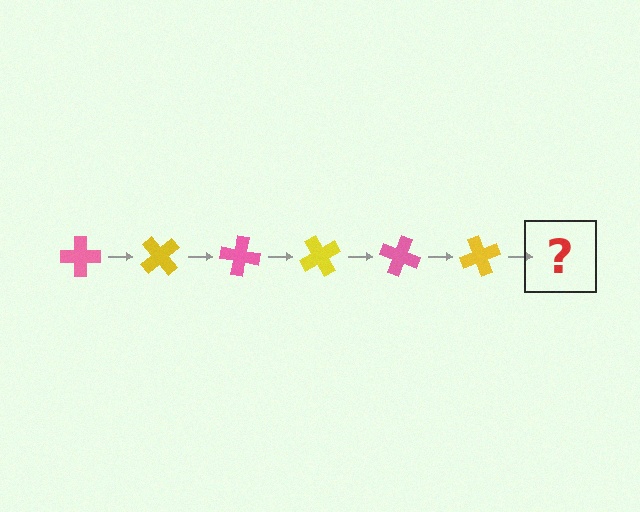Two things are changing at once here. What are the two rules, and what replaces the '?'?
The two rules are that it rotates 50 degrees each step and the color cycles through pink and yellow. The '?' should be a pink cross, rotated 300 degrees from the start.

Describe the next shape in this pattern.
It should be a pink cross, rotated 300 degrees from the start.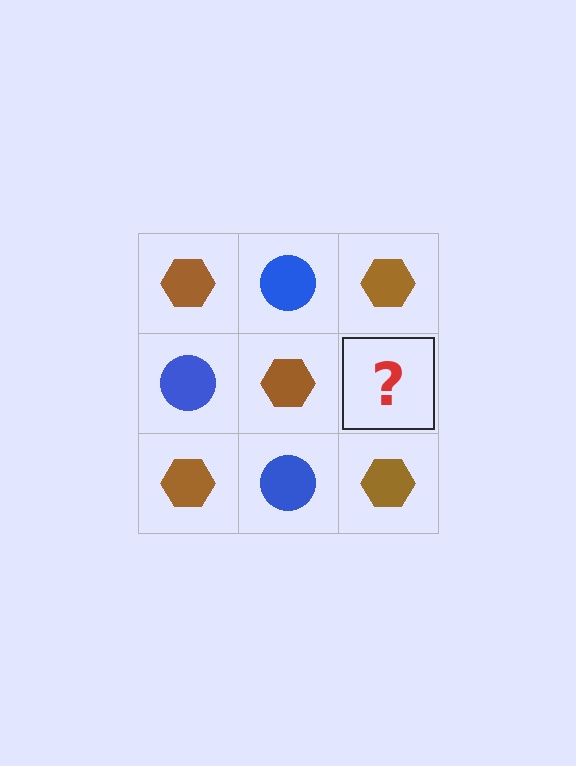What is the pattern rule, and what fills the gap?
The rule is that it alternates brown hexagon and blue circle in a checkerboard pattern. The gap should be filled with a blue circle.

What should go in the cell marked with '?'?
The missing cell should contain a blue circle.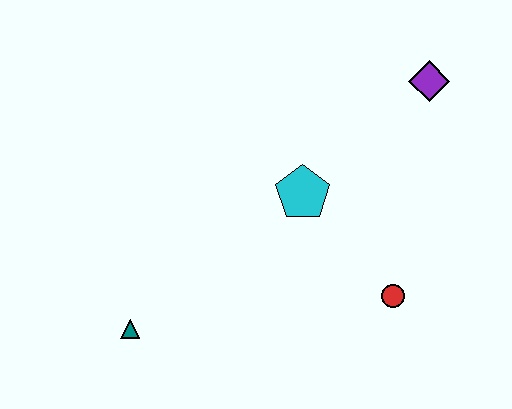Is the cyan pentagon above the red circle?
Yes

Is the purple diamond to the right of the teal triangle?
Yes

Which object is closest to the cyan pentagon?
The red circle is closest to the cyan pentagon.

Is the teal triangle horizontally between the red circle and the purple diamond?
No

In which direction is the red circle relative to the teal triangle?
The red circle is to the right of the teal triangle.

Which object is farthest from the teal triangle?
The purple diamond is farthest from the teal triangle.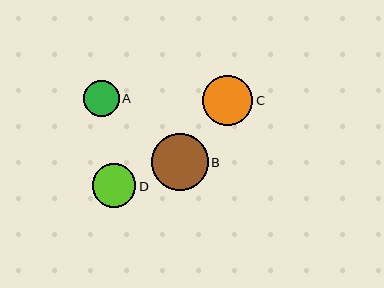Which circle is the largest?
Circle B is the largest with a size of approximately 57 pixels.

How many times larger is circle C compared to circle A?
Circle C is approximately 1.4 times the size of circle A.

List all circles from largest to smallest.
From largest to smallest: B, C, D, A.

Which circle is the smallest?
Circle A is the smallest with a size of approximately 36 pixels.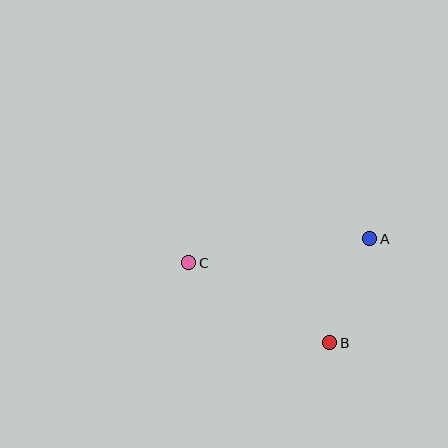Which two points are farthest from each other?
Points A and C are farthest from each other.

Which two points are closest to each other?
Points A and B are closest to each other.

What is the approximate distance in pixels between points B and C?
The distance between B and C is approximately 162 pixels.